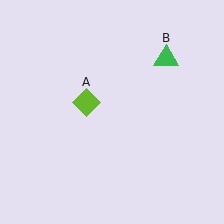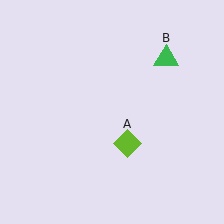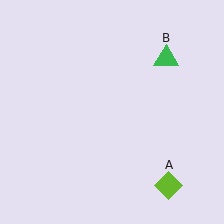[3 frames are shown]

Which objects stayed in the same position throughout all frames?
Green triangle (object B) remained stationary.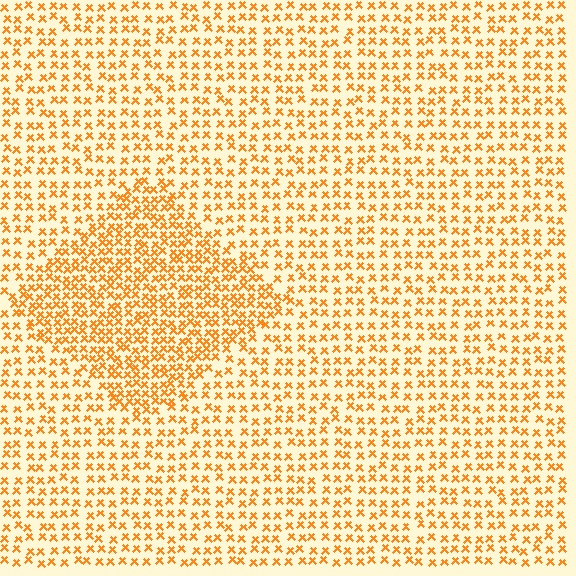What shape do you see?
I see a diamond.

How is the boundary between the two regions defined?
The boundary is defined by a change in element density (approximately 1.8x ratio). All elements are the same color, size, and shape.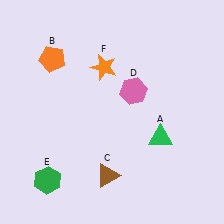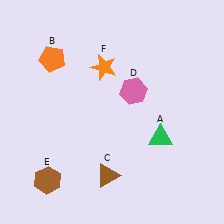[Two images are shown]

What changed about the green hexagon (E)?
In Image 1, E is green. In Image 2, it changed to brown.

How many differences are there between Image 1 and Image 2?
There is 1 difference between the two images.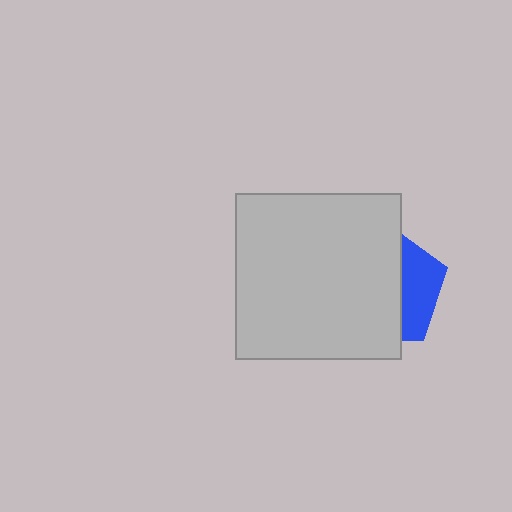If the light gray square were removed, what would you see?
You would see the complete blue pentagon.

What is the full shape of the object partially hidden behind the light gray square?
The partially hidden object is a blue pentagon.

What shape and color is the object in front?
The object in front is a light gray square.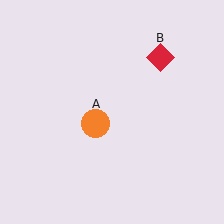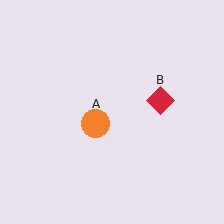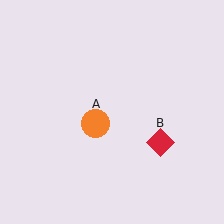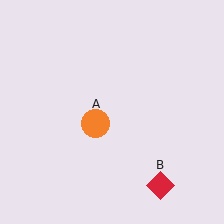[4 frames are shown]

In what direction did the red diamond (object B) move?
The red diamond (object B) moved down.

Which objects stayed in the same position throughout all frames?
Orange circle (object A) remained stationary.